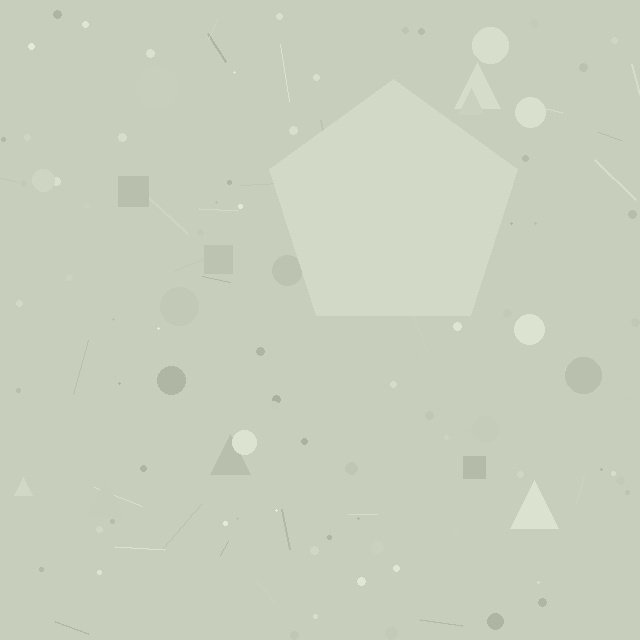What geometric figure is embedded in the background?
A pentagon is embedded in the background.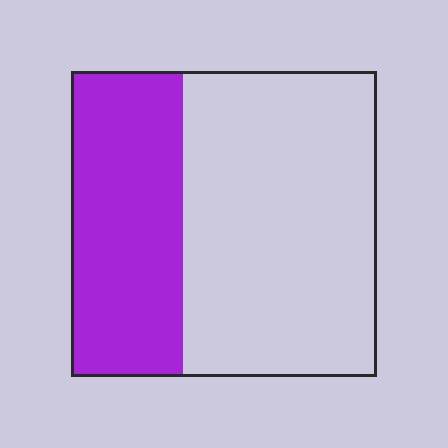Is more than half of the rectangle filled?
No.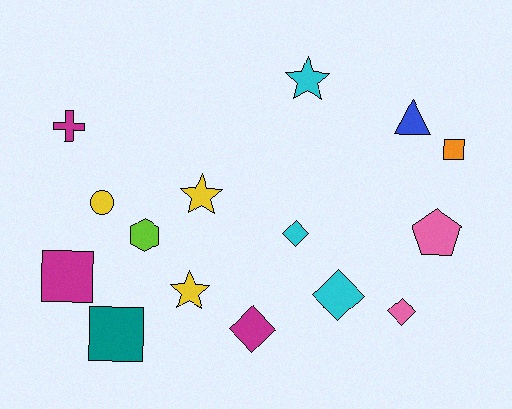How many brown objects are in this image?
There are no brown objects.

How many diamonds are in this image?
There are 4 diamonds.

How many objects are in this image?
There are 15 objects.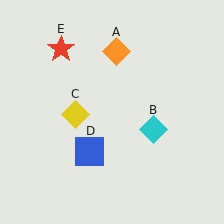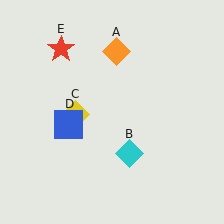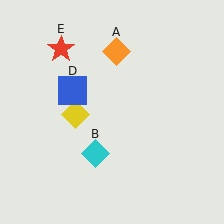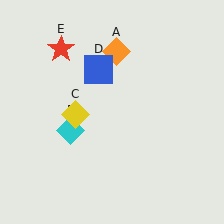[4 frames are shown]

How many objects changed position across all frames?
2 objects changed position: cyan diamond (object B), blue square (object D).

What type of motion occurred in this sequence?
The cyan diamond (object B), blue square (object D) rotated clockwise around the center of the scene.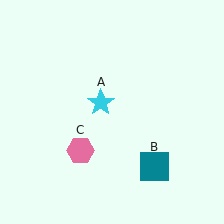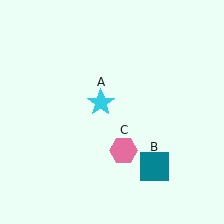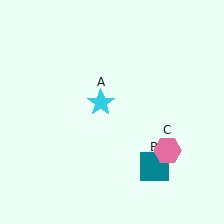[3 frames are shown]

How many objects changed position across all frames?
1 object changed position: pink hexagon (object C).